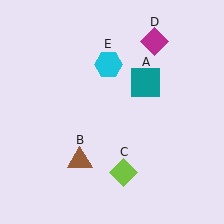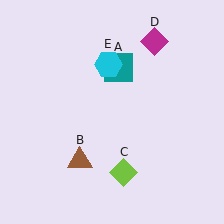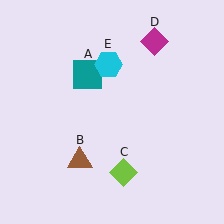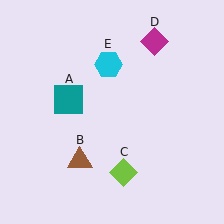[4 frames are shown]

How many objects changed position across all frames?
1 object changed position: teal square (object A).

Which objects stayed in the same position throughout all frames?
Brown triangle (object B) and lime diamond (object C) and magenta diamond (object D) and cyan hexagon (object E) remained stationary.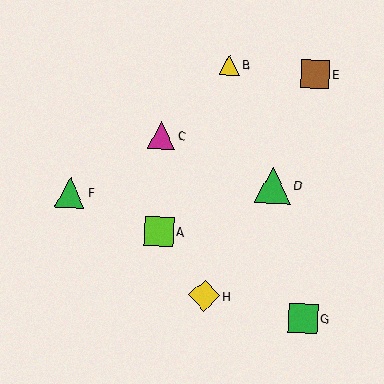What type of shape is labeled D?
Shape D is a green triangle.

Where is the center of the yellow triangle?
The center of the yellow triangle is at (229, 65).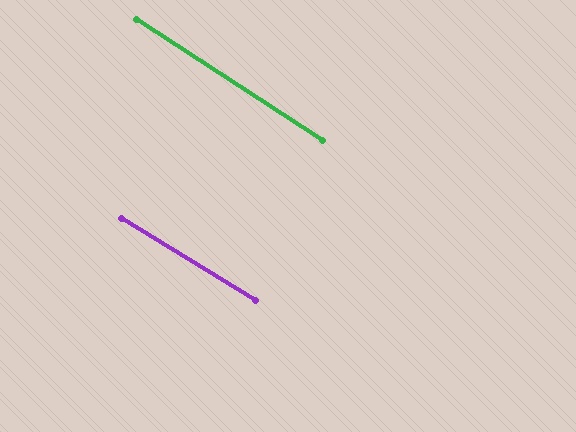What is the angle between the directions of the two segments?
Approximately 2 degrees.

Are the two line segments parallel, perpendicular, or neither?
Parallel — their directions differ by only 1.7°.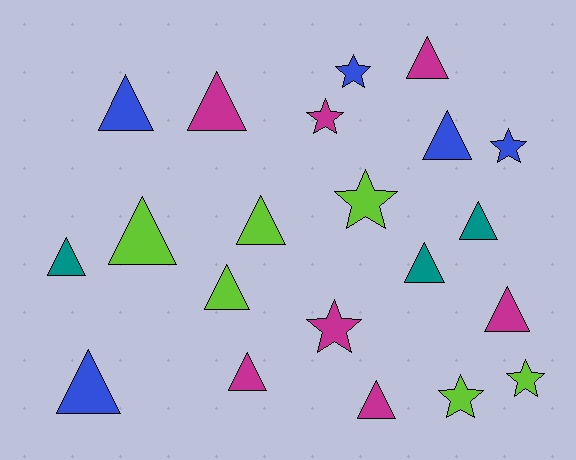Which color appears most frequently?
Magenta, with 7 objects.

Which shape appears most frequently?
Triangle, with 14 objects.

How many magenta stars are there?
There are 2 magenta stars.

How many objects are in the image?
There are 21 objects.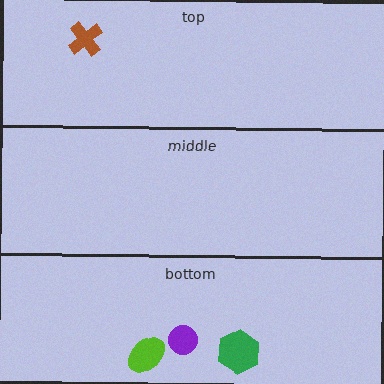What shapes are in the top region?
The brown cross.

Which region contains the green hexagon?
The bottom region.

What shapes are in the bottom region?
The lime ellipse, the purple circle, the green hexagon.